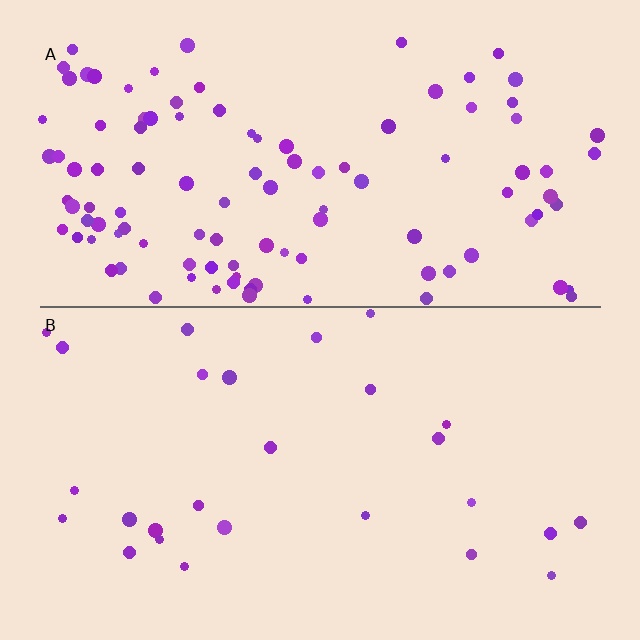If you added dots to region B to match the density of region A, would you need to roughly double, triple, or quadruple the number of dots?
Approximately quadruple.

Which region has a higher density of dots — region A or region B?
A (the top).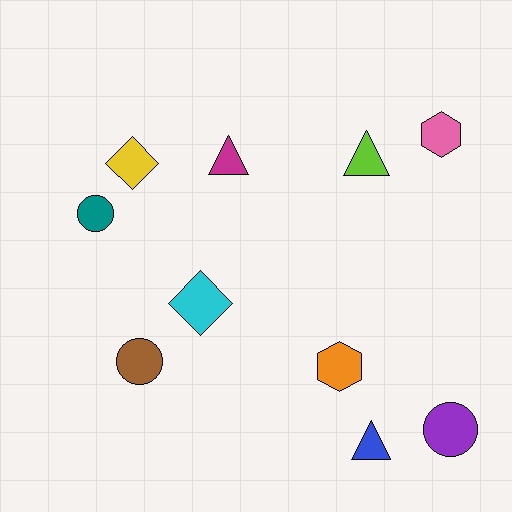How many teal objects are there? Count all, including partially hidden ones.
There is 1 teal object.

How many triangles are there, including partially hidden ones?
There are 3 triangles.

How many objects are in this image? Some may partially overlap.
There are 10 objects.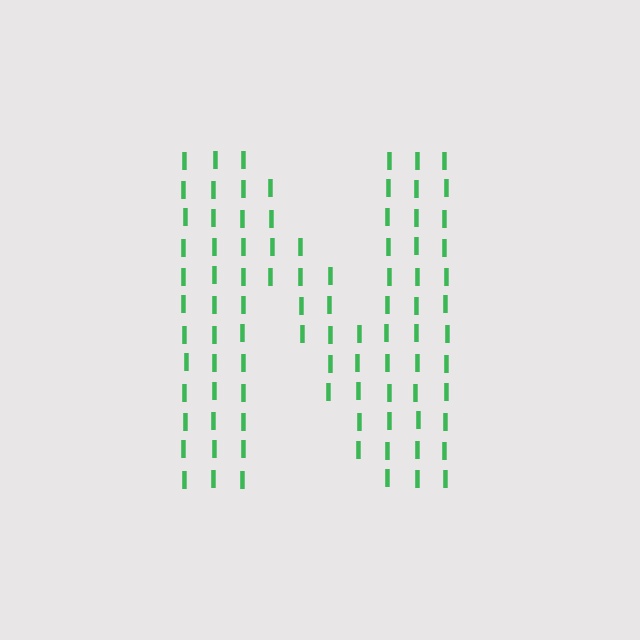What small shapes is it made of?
It is made of small letter I's.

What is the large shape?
The large shape is the letter N.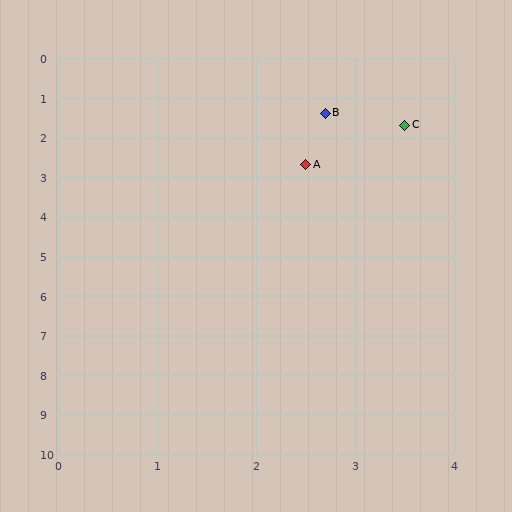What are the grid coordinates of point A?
Point A is at approximately (2.5, 2.7).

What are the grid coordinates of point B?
Point B is at approximately (2.7, 1.4).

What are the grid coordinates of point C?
Point C is at approximately (3.5, 1.7).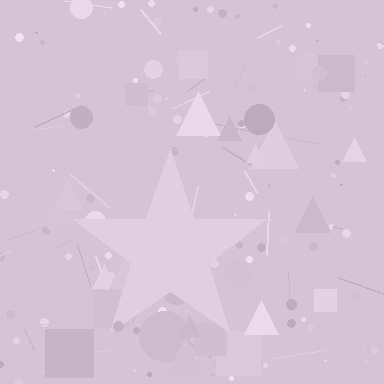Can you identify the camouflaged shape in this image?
The camouflaged shape is a star.